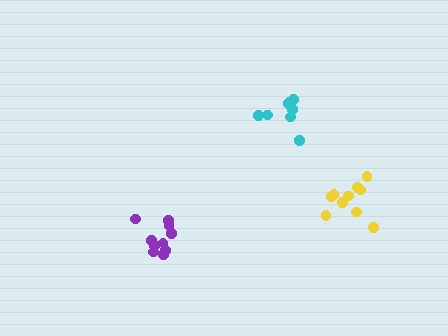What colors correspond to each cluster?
The clusters are colored: purple, cyan, yellow.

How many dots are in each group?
Group 1: 11 dots, Group 2: 8 dots, Group 3: 10 dots (29 total).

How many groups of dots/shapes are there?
There are 3 groups.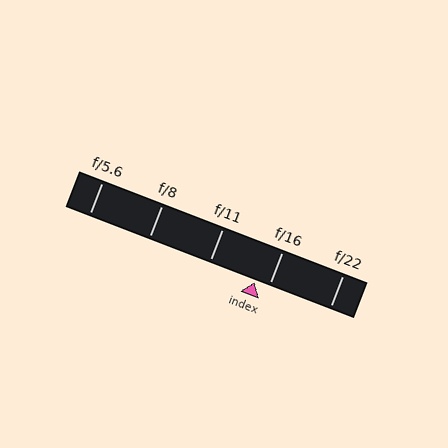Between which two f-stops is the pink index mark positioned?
The index mark is between f/11 and f/16.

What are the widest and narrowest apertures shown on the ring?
The widest aperture shown is f/5.6 and the narrowest is f/22.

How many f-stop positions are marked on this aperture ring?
There are 5 f-stop positions marked.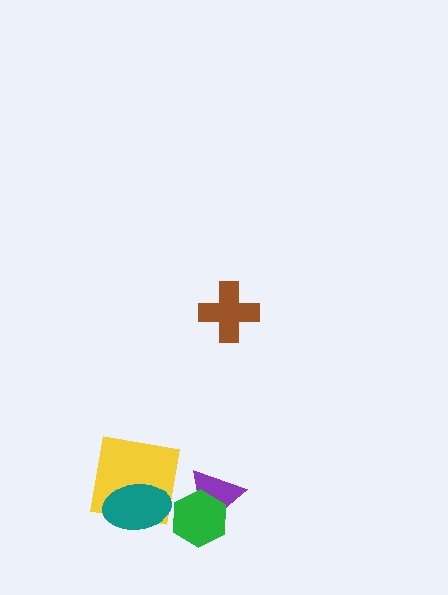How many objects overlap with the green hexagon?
1 object overlaps with the green hexagon.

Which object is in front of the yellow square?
The teal ellipse is in front of the yellow square.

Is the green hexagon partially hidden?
No, no other shape covers it.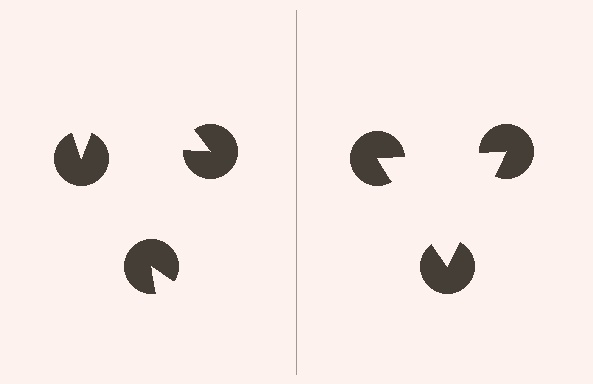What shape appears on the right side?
An illusory triangle.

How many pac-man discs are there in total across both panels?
6 — 3 on each side.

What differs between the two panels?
The pac-man discs are positioned identically on both sides; only the wedge orientations differ. On the right they align to a triangle; on the left they are misaligned.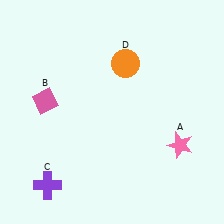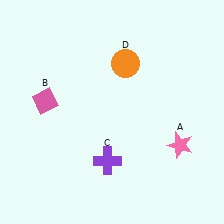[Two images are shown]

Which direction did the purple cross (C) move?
The purple cross (C) moved right.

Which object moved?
The purple cross (C) moved right.